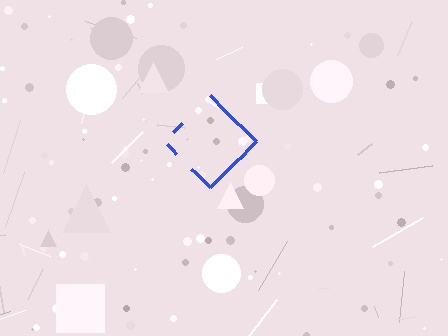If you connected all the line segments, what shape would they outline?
They would outline a diamond.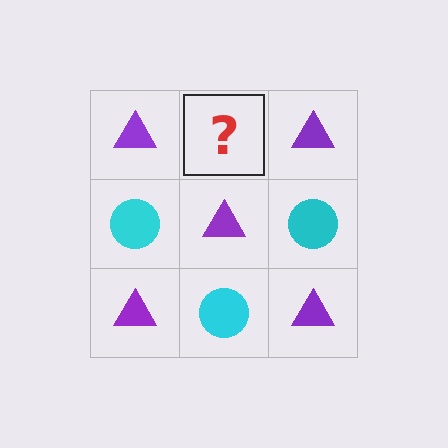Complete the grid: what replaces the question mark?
The question mark should be replaced with a cyan circle.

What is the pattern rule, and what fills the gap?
The rule is that it alternates purple triangle and cyan circle in a checkerboard pattern. The gap should be filled with a cyan circle.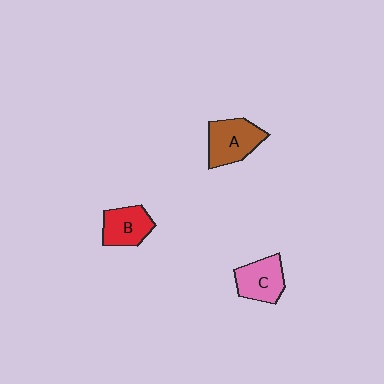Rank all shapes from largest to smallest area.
From largest to smallest: A (brown), C (pink), B (red).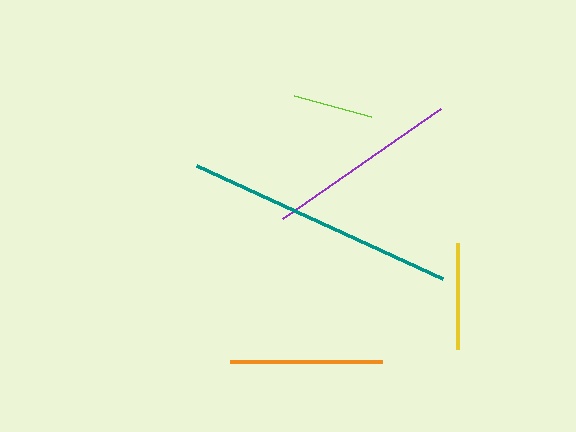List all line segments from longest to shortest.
From longest to shortest: teal, purple, orange, yellow, lime.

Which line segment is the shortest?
The lime line is the shortest at approximately 80 pixels.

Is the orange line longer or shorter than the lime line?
The orange line is longer than the lime line.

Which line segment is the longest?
The teal line is the longest at approximately 271 pixels.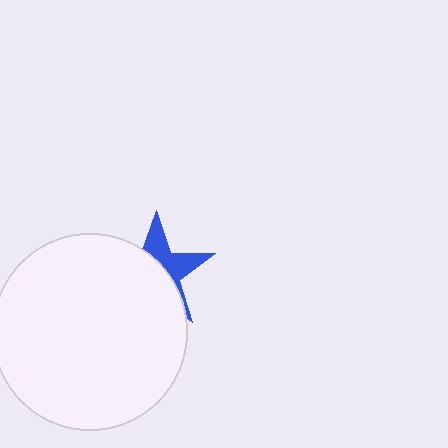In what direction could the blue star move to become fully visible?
The blue star could move toward the upper-right. That would shift it out from behind the white circle entirely.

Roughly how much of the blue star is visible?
A small part of it is visible (roughly 38%).